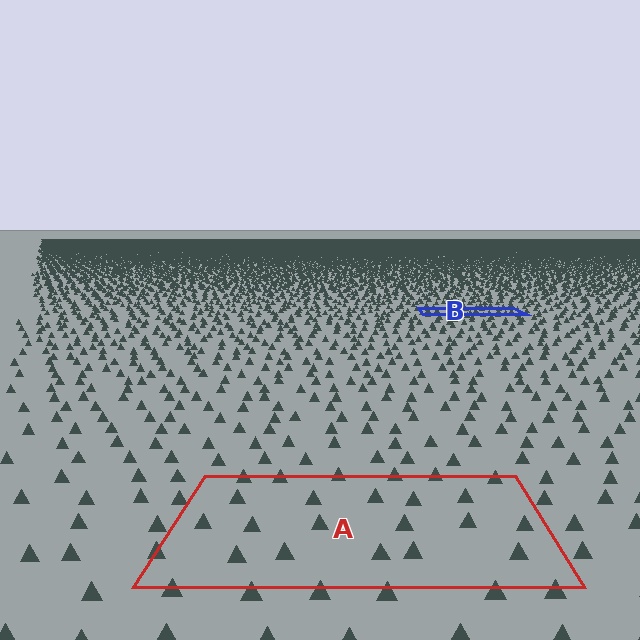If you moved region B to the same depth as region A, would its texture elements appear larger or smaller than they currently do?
They would appear larger. At a closer depth, the same texture elements are projected at a bigger on-screen size.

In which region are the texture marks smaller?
The texture marks are smaller in region B, because it is farther away.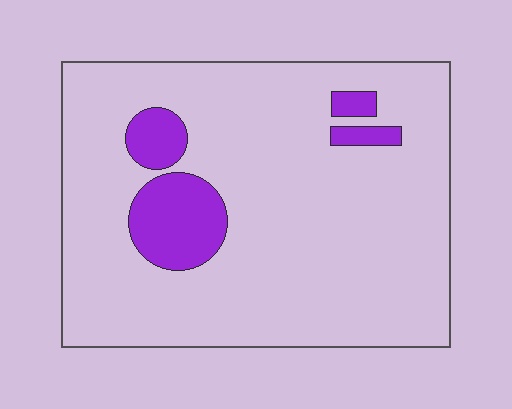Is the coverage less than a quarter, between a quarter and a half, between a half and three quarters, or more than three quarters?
Less than a quarter.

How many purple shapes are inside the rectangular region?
4.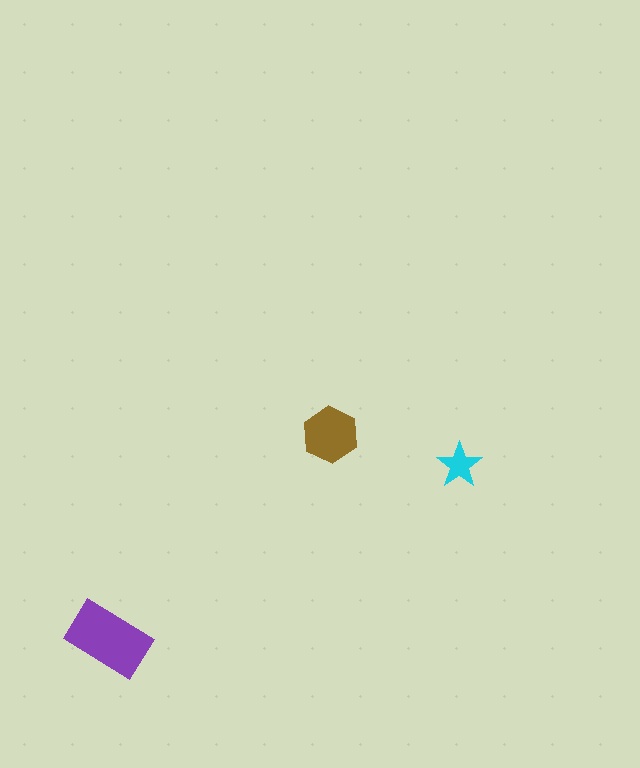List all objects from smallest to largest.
The cyan star, the brown hexagon, the purple rectangle.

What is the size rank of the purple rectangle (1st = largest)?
1st.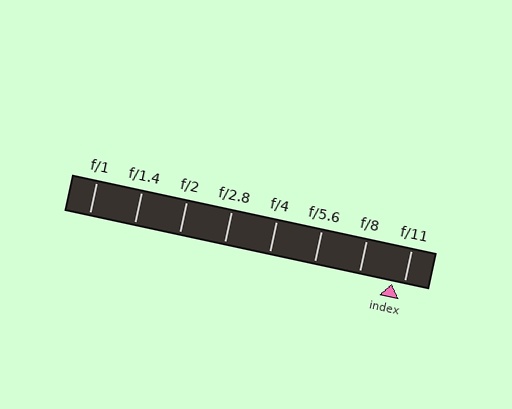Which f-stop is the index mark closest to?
The index mark is closest to f/11.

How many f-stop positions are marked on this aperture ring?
There are 8 f-stop positions marked.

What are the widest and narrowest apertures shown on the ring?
The widest aperture shown is f/1 and the narrowest is f/11.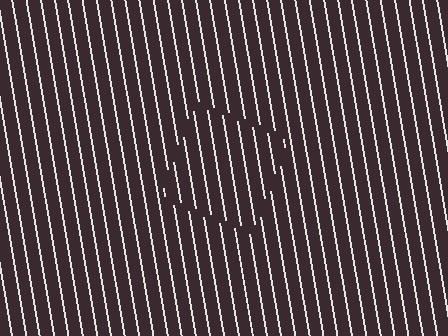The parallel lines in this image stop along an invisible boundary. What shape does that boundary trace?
An illusory square. The interior of the shape contains the same grating, shifted by half a period — the contour is defined by the phase discontinuity where line-ends from the inner and outer gratings abut.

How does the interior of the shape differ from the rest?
The interior of the shape contains the same grating, shifted by half a period — the contour is defined by the phase discontinuity where line-ends from the inner and outer gratings abut.